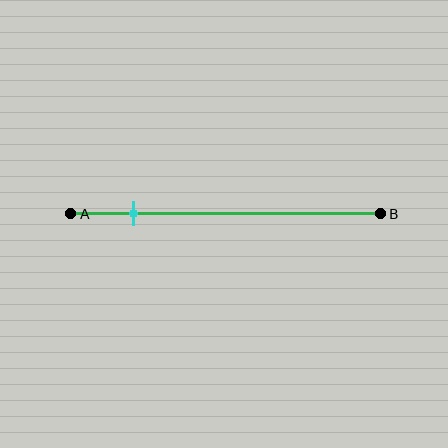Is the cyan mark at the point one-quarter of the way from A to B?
No, the mark is at about 20% from A, not at the 25% one-quarter point.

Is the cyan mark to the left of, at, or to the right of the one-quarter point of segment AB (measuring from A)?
The cyan mark is to the left of the one-quarter point of segment AB.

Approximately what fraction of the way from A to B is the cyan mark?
The cyan mark is approximately 20% of the way from A to B.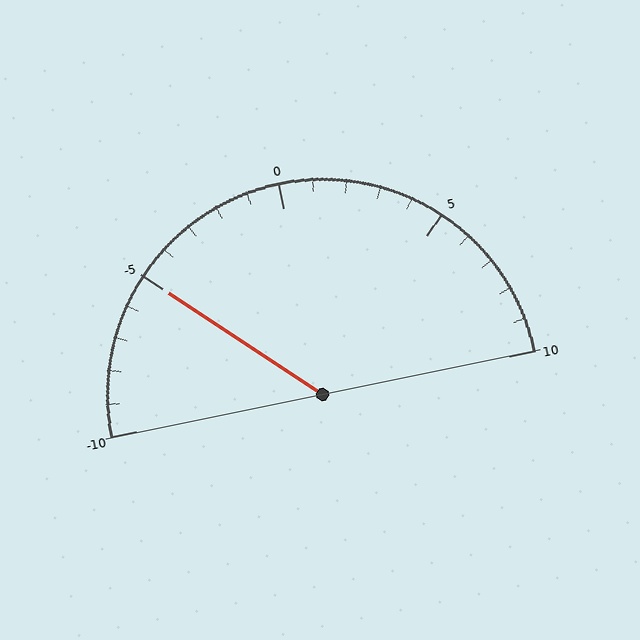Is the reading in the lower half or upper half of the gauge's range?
The reading is in the lower half of the range (-10 to 10).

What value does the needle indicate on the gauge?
The needle indicates approximately -5.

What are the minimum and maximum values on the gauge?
The gauge ranges from -10 to 10.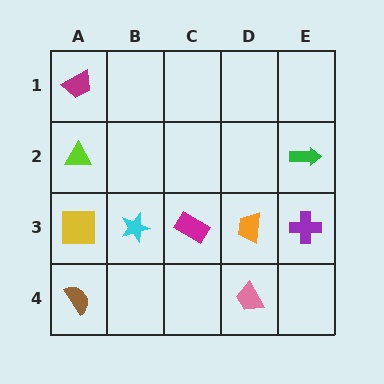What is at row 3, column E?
A purple cross.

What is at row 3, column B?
A cyan star.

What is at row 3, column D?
An orange trapezoid.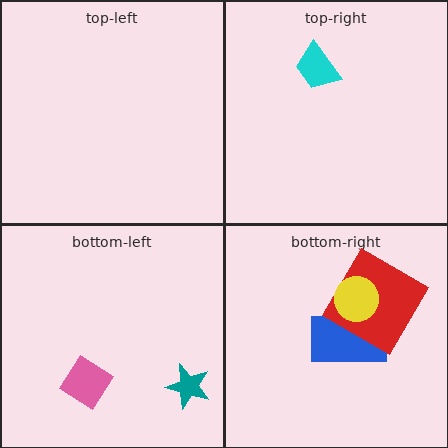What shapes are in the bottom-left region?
The pink diamond, the teal star.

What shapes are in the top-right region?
The cyan trapezoid.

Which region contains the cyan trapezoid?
The top-right region.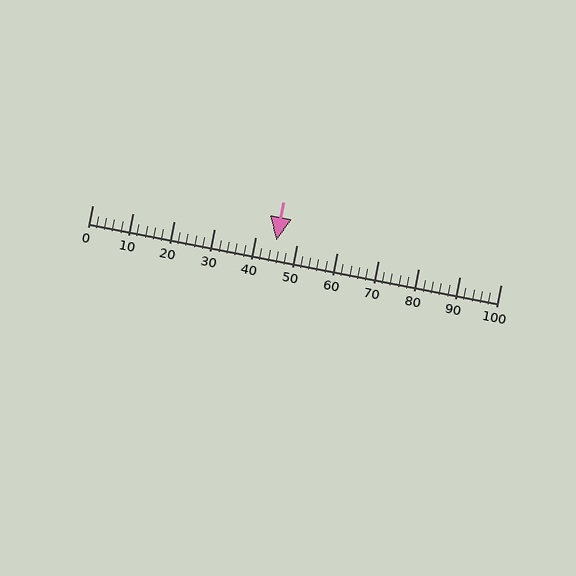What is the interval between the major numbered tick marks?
The major tick marks are spaced 10 units apart.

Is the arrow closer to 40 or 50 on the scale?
The arrow is closer to 50.